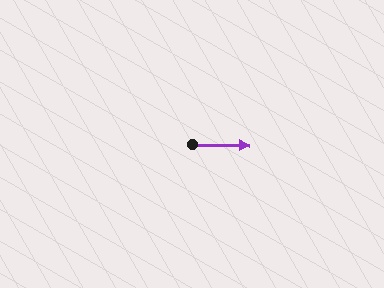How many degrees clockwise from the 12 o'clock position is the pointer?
Approximately 91 degrees.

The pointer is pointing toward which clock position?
Roughly 3 o'clock.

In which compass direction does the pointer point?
East.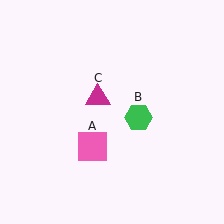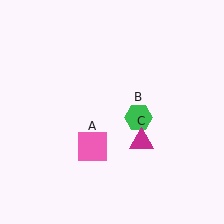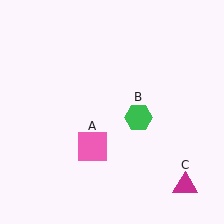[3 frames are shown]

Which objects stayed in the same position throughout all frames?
Pink square (object A) and green hexagon (object B) remained stationary.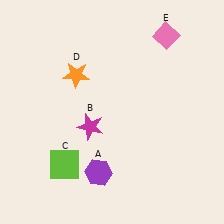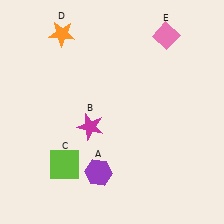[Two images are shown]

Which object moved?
The orange star (D) moved up.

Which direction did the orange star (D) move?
The orange star (D) moved up.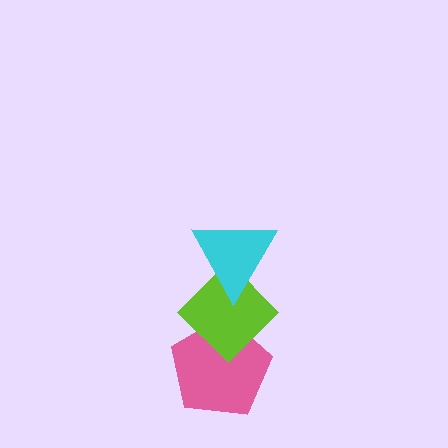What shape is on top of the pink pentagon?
The lime diamond is on top of the pink pentagon.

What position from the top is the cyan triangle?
The cyan triangle is 1st from the top.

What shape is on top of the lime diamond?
The cyan triangle is on top of the lime diamond.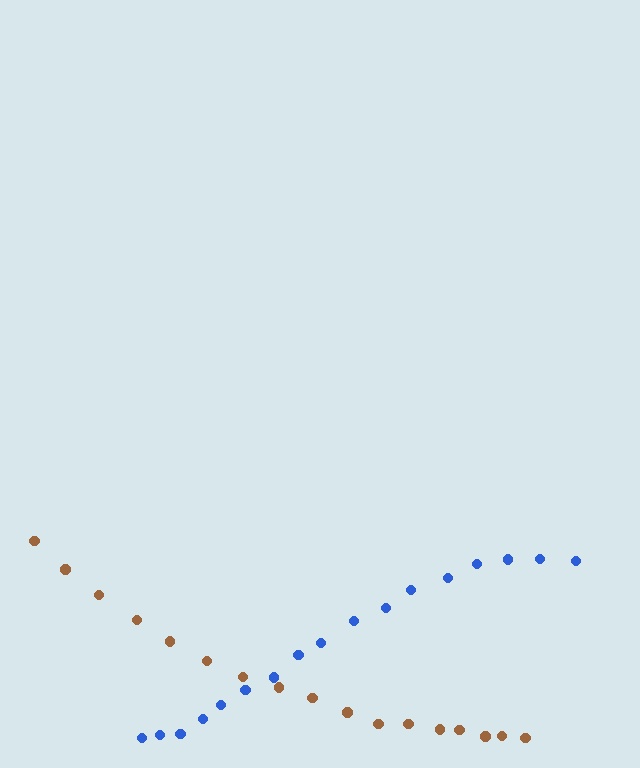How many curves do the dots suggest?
There are 2 distinct paths.